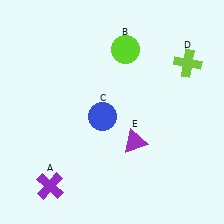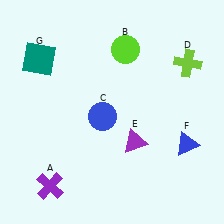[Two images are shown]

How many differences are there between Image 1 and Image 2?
There are 2 differences between the two images.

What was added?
A blue triangle (F), a teal square (G) were added in Image 2.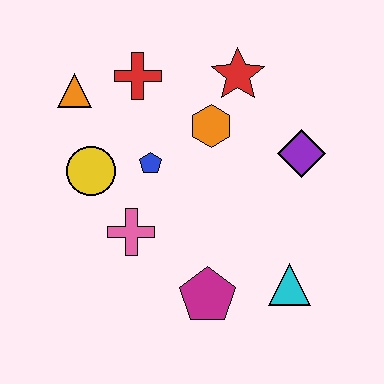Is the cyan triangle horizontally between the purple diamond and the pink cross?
Yes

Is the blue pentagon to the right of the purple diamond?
No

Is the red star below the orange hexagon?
No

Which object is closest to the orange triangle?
The red cross is closest to the orange triangle.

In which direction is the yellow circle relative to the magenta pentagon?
The yellow circle is above the magenta pentagon.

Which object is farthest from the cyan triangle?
The orange triangle is farthest from the cyan triangle.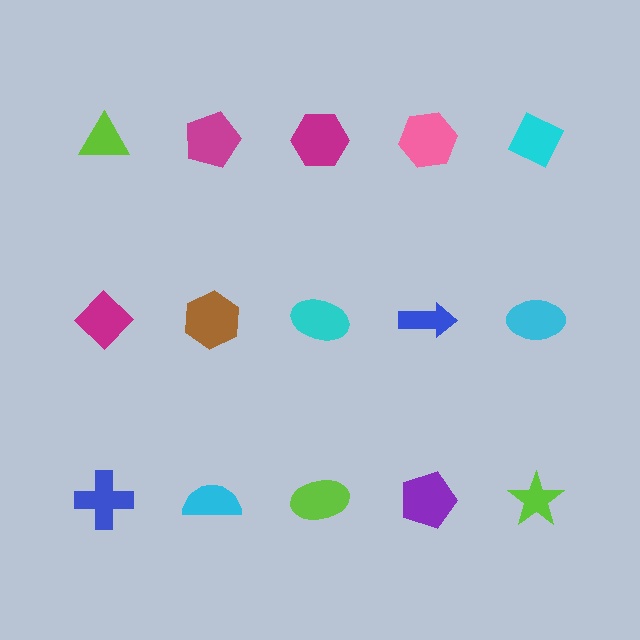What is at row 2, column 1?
A magenta diamond.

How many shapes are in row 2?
5 shapes.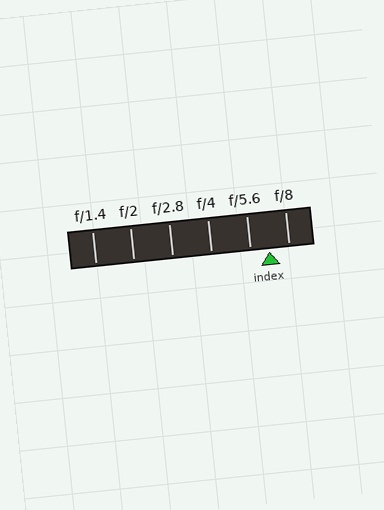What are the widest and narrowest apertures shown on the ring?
The widest aperture shown is f/1.4 and the narrowest is f/8.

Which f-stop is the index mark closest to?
The index mark is closest to f/5.6.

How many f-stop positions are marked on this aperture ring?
There are 6 f-stop positions marked.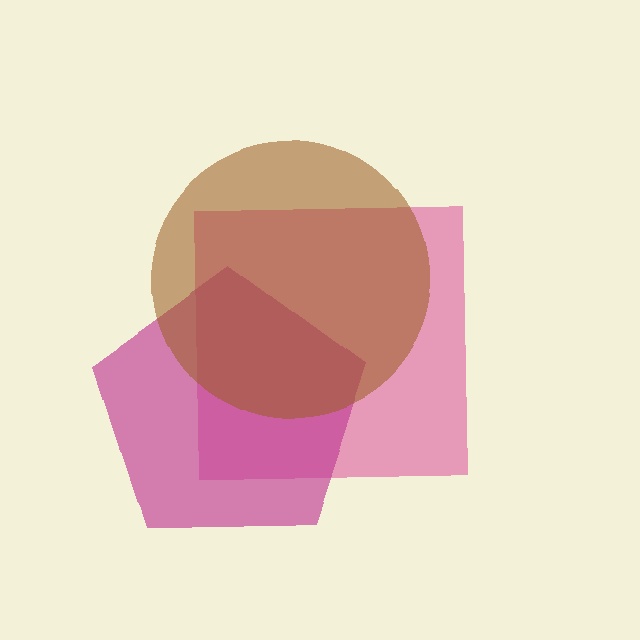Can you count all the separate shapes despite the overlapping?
Yes, there are 3 separate shapes.